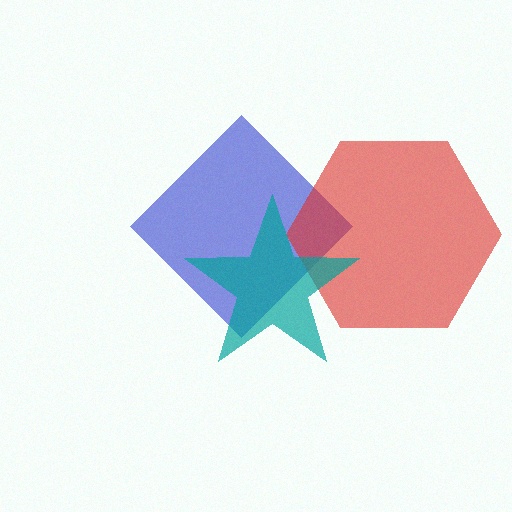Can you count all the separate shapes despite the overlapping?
Yes, there are 3 separate shapes.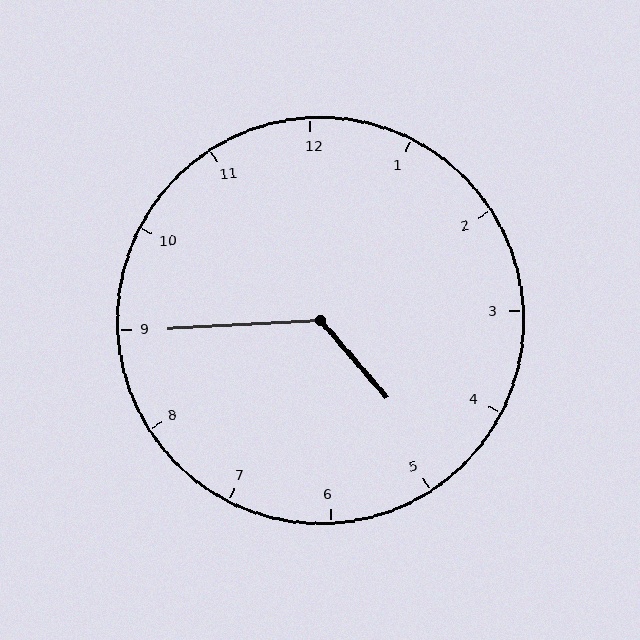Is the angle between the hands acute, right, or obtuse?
It is obtuse.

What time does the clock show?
4:45.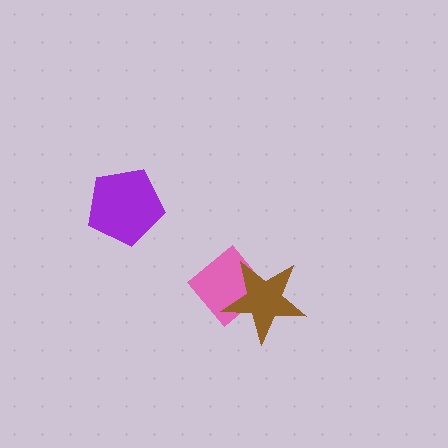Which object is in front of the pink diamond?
The brown star is in front of the pink diamond.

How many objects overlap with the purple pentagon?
0 objects overlap with the purple pentagon.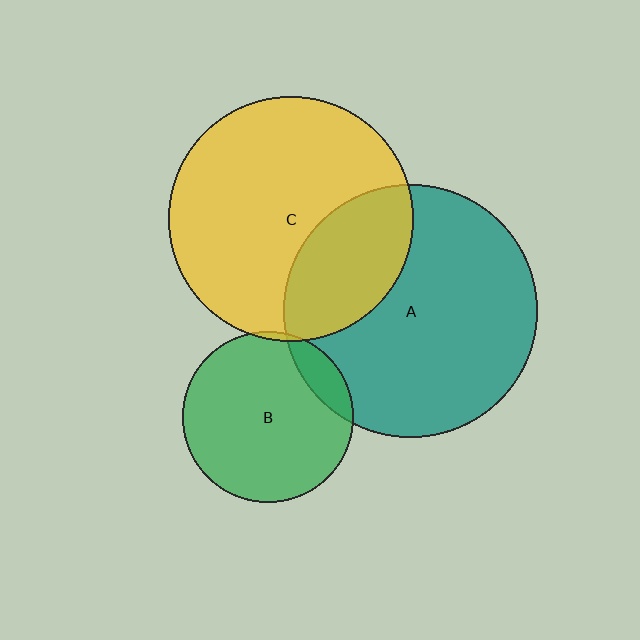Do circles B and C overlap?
Yes.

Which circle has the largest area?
Circle A (teal).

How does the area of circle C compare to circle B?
Approximately 2.1 times.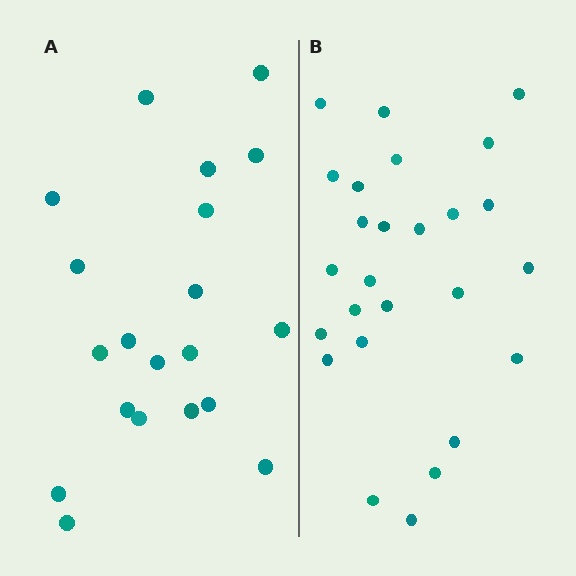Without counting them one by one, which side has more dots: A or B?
Region B (the right region) has more dots.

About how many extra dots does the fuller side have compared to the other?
Region B has about 6 more dots than region A.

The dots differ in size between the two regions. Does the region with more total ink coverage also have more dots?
No. Region A has more total ink coverage because its dots are larger, but region B actually contains more individual dots. Total area can be misleading — the number of items is what matters here.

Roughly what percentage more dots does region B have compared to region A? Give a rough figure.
About 30% more.